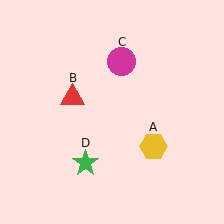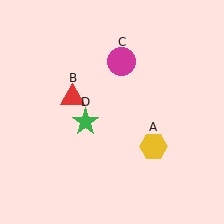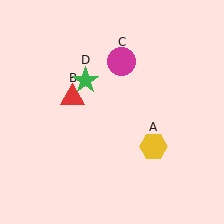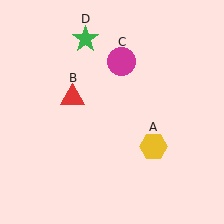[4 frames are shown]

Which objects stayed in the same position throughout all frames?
Yellow hexagon (object A) and red triangle (object B) and magenta circle (object C) remained stationary.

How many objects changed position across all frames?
1 object changed position: green star (object D).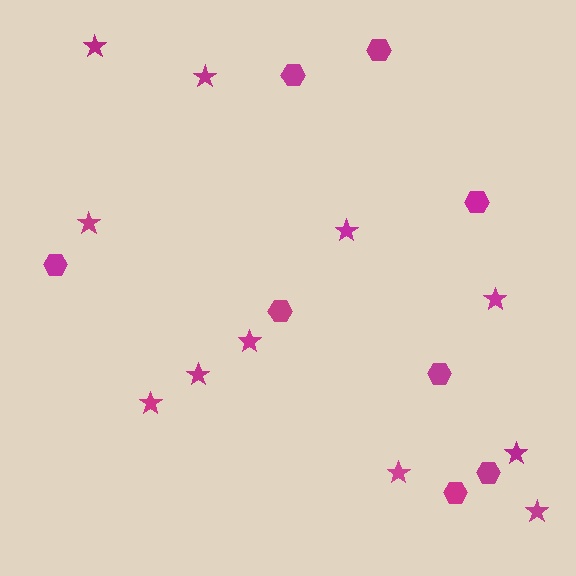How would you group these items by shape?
There are 2 groups: one group of hexagons (8) and one group of stars (11).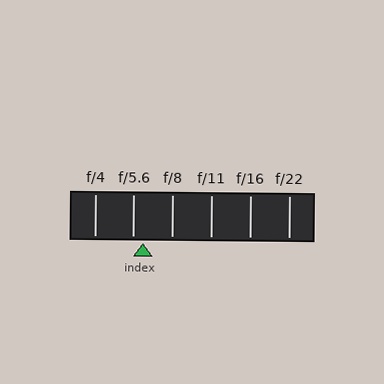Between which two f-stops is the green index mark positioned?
The index mark is between f/5.6 and f/8.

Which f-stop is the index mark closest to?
The index mark is closest to f/5.6.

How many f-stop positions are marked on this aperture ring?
There are 6 f-stop positions marked.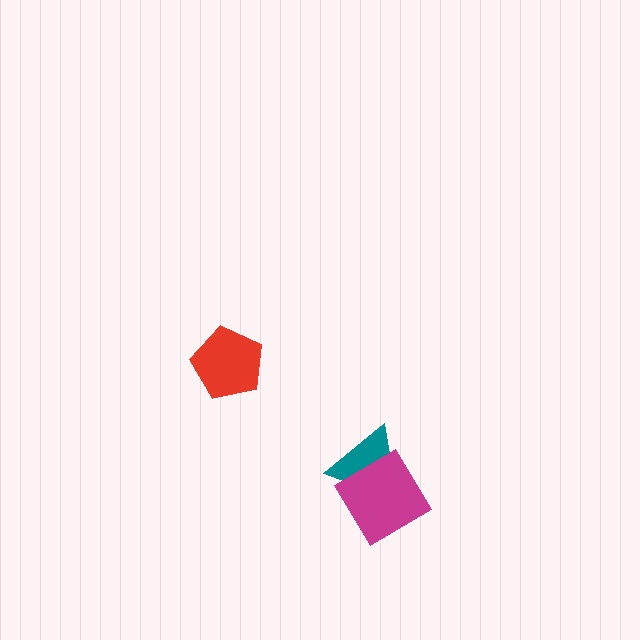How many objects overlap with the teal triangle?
1 object overlaps with the teal triangle.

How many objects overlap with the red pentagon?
0 objects overlap with the red pentagon.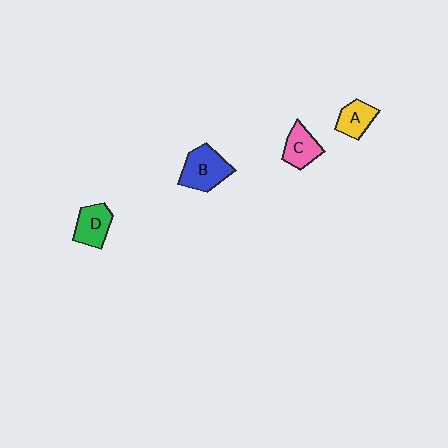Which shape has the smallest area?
Shape A (yellow).